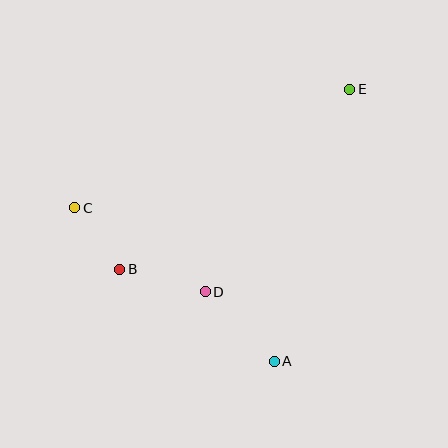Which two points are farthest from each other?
Points C and E are farthest from each other.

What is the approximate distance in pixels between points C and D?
The distance between C and D is approximately 155 pixels.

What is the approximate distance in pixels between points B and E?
The distance between B and E is approximately 292 pixels.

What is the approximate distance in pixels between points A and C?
The distance between A and C is approximately 252 pixels.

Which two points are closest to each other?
Points B and C are closest to each other.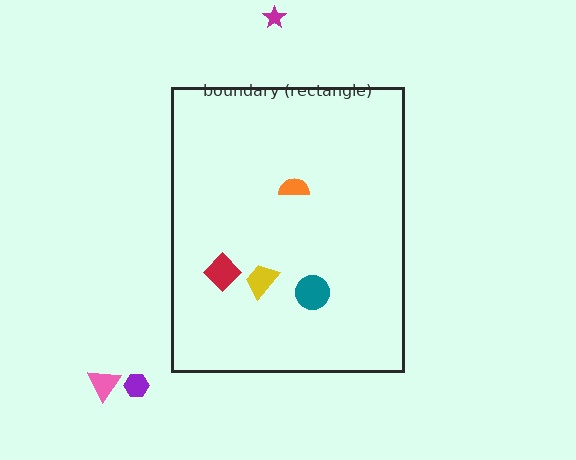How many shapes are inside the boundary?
4 inside, 3 outside.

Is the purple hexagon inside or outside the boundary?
Outside.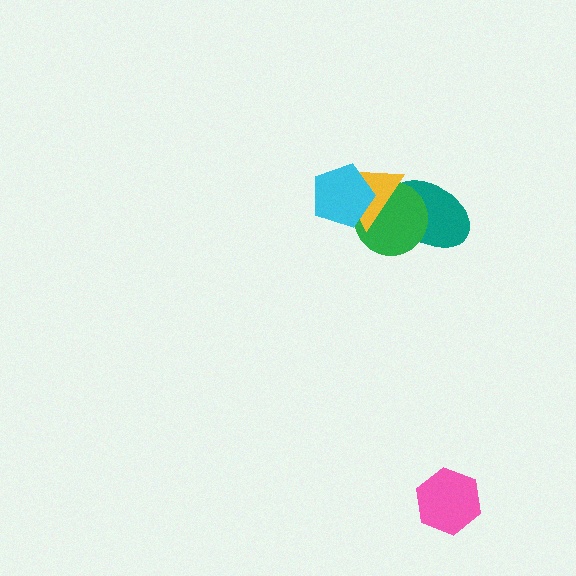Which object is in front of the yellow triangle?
The cyan pentagon is in front of the yellow triangle.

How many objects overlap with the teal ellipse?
2 objects overlap with the teal ellipse.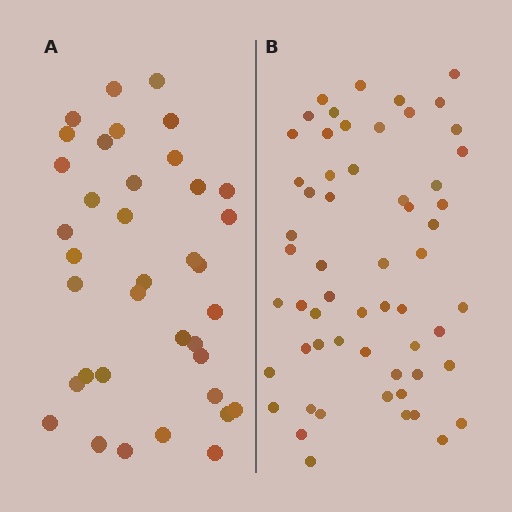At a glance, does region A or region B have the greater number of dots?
Region B (the right region) has more dots.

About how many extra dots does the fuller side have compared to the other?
Region B has approximately 20 more dots than region A.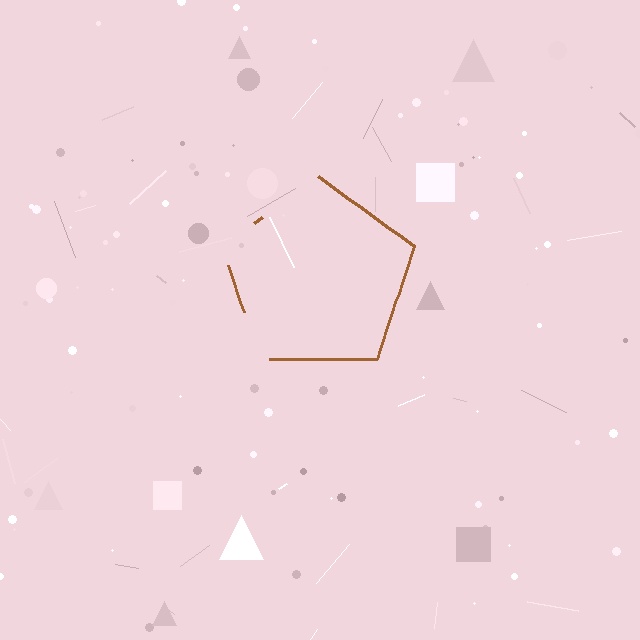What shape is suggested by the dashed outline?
The dashed outline suggests a pentagon.